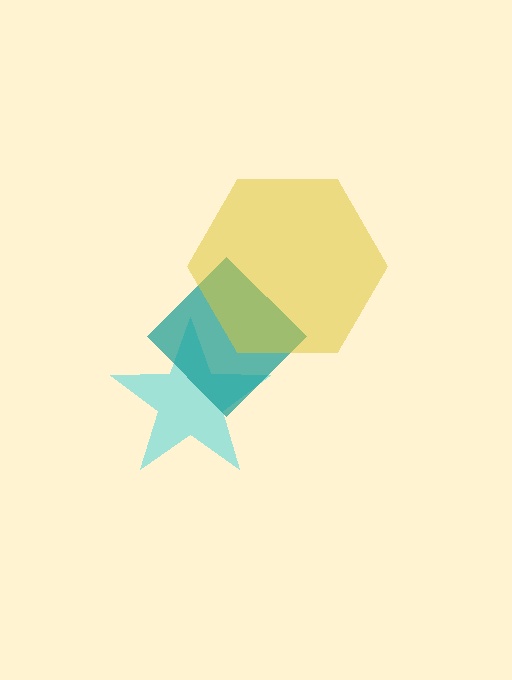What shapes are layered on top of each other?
The layered shapes are: a cyan star, a teal diamond, a yellow hexagon.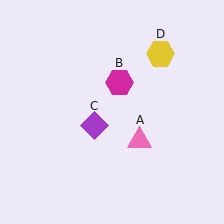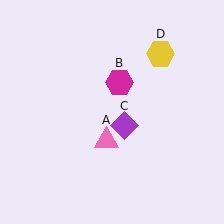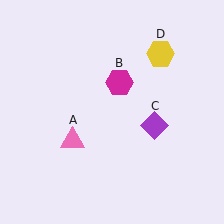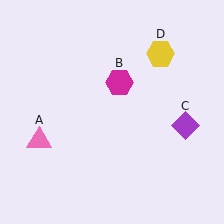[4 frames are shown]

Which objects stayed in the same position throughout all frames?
Magenta hexagon (object B) and yellow hexagon (object D) remained stationary.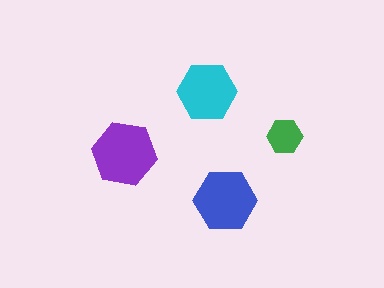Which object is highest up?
The cyan hexagon is topmost.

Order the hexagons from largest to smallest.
the purple one, the blue one, the cyan one, the green one.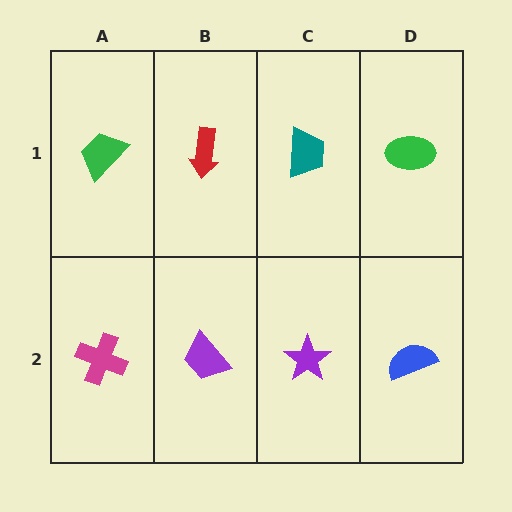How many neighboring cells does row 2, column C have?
3.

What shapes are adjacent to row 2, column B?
A red arrow (row 1, column B), a magenta cross (row 2, column A), a purple star (row 2, column C).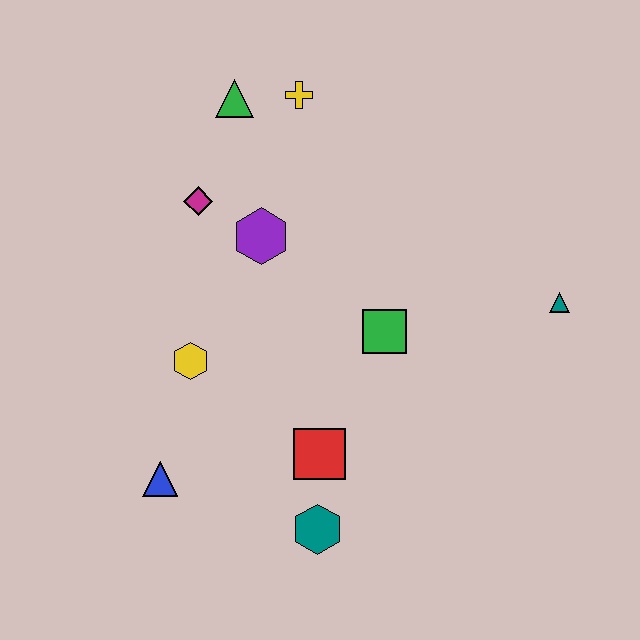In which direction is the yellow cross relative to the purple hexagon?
The yellow cross is above the purple hexagon.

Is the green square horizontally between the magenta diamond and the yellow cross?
No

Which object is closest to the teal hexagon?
The red square is closest to the teal hexagon.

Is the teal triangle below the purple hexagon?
Yes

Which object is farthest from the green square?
The green triangle is farthest from the green square.